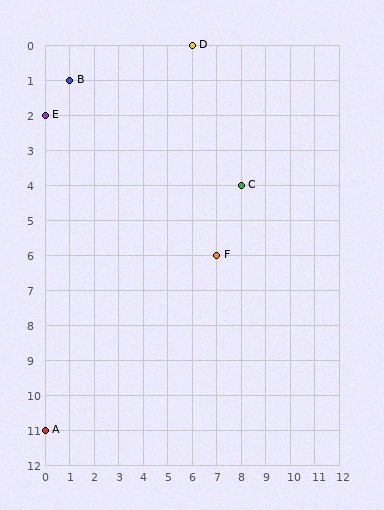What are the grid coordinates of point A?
Point A is at grid coordinates (0, 11).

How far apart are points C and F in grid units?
Points C and F are 1 column and 2 rows apart (about 2.2 grid units diagonally).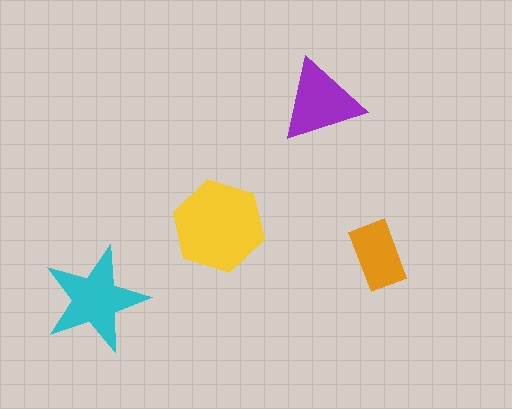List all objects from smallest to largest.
The orange rectangle, the purple triangle, the cyan star, the yellow hexagon.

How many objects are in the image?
There are 4 objects in the image.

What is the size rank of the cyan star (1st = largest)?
2nd.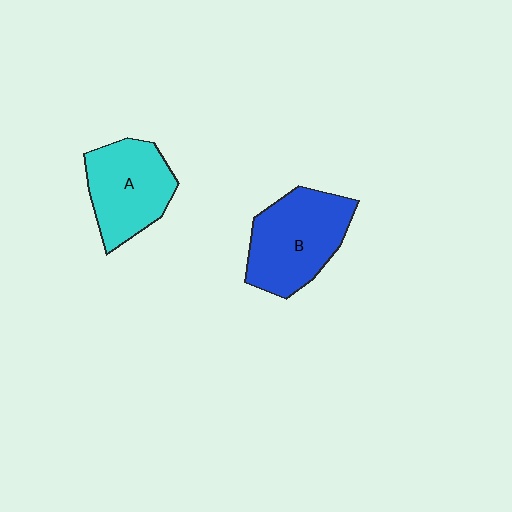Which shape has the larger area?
Shape B (blue).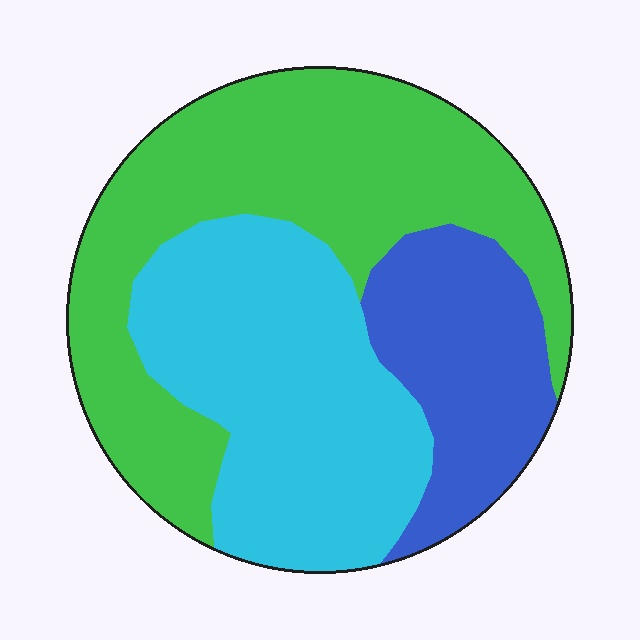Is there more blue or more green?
Green.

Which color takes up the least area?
Blue, at roughly 20%.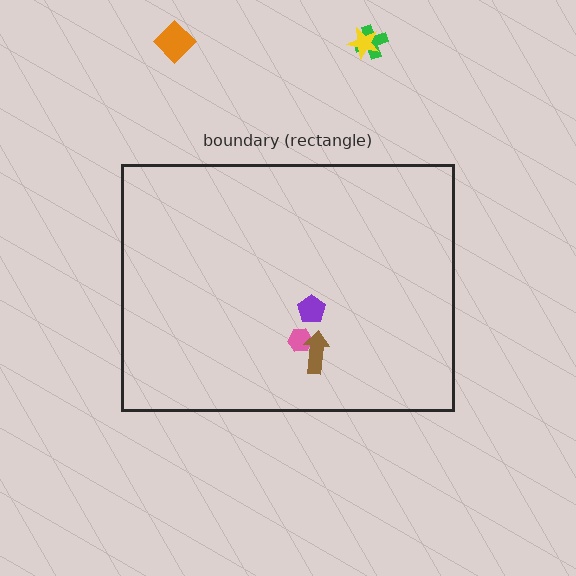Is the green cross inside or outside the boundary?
Outside.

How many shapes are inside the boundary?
3 inside, 3 outside.